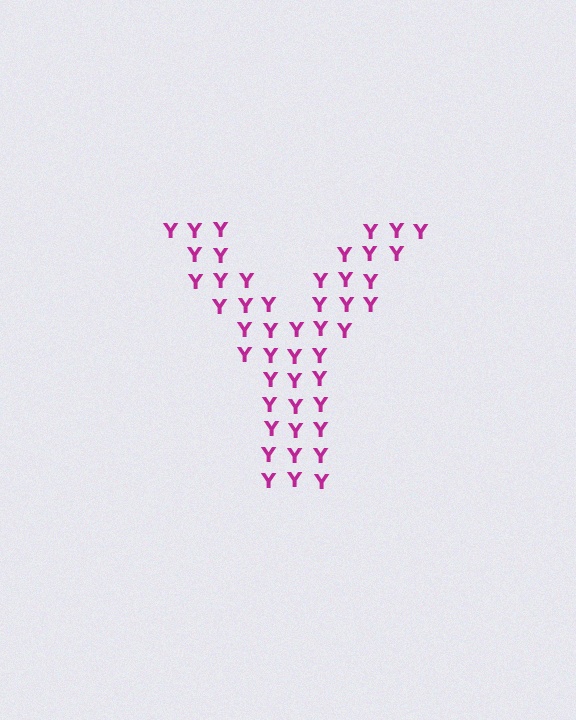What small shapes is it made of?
It is made of small letter Y's.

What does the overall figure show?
The overall figure shows the letter Y.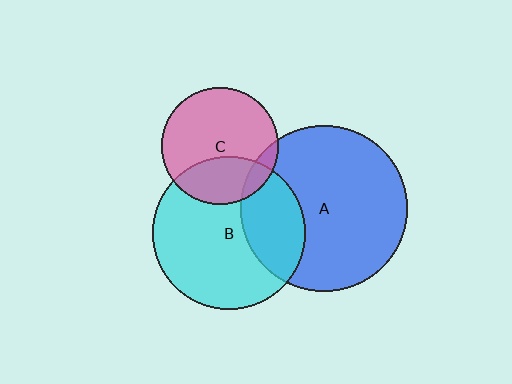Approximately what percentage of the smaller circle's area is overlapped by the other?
Approximately 30%.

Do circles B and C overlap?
Yes.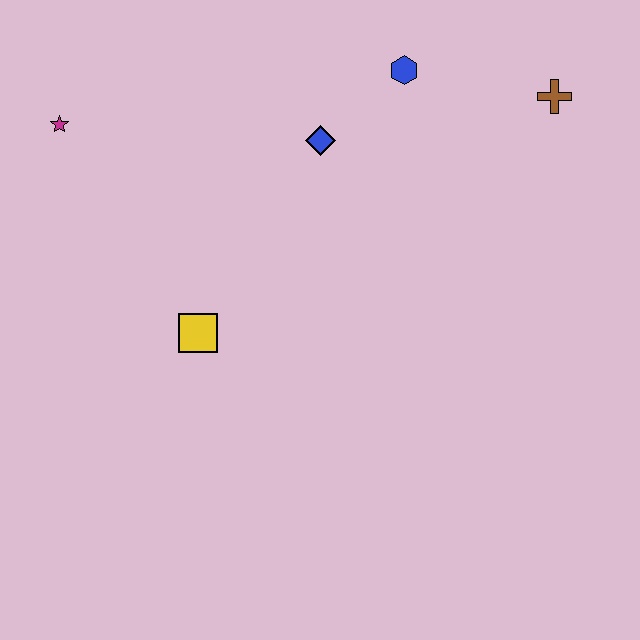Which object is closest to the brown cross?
The blue hexagon is closest to the brown cross.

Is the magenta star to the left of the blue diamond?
Yes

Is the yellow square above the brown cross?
No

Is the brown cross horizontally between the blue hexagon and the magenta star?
No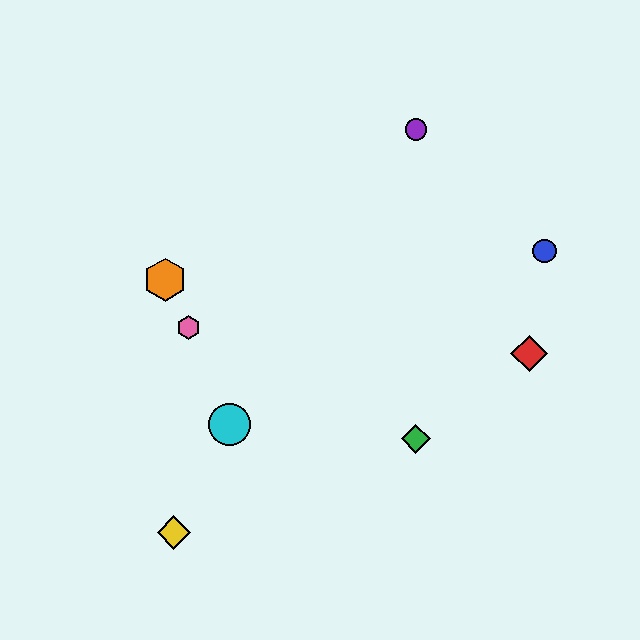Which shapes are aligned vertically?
The green diamond, the purple circle are aligned vertically.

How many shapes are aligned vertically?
2 shapes (the green diamond, the purple circle) are aligned vertically.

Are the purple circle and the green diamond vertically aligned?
Yes, both are at x≈416.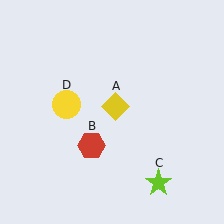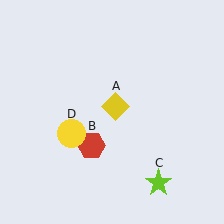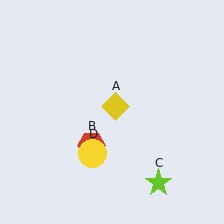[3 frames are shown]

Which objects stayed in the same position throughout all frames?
Yellow diamond (object A) and red hexagon (object B) and lime star (object C) remained stationary.